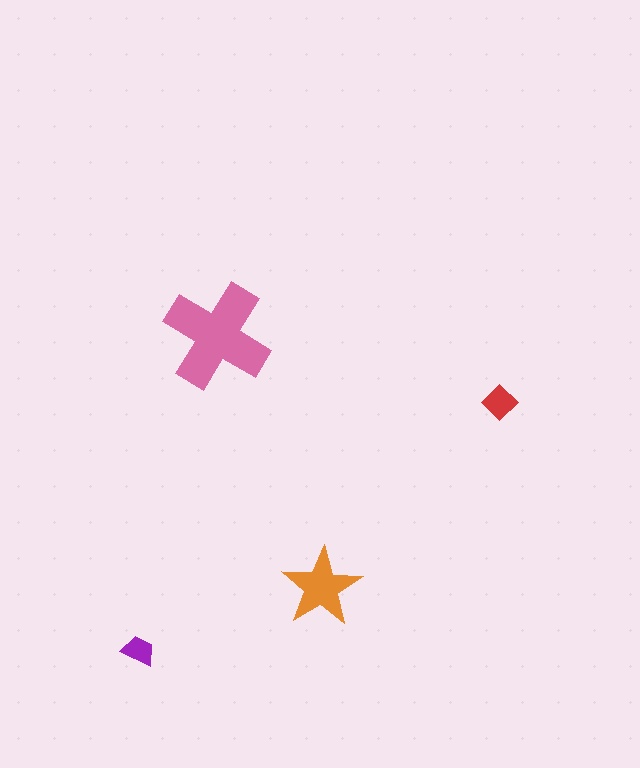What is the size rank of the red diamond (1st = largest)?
3rd.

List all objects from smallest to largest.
The purple trapezoid, the red diamond, the orange star, the pink cross.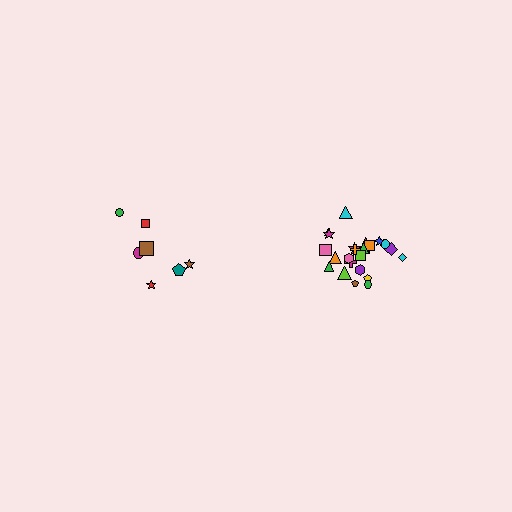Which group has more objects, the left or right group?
The right group.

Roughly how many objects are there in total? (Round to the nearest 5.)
Roughly 30 objects in total.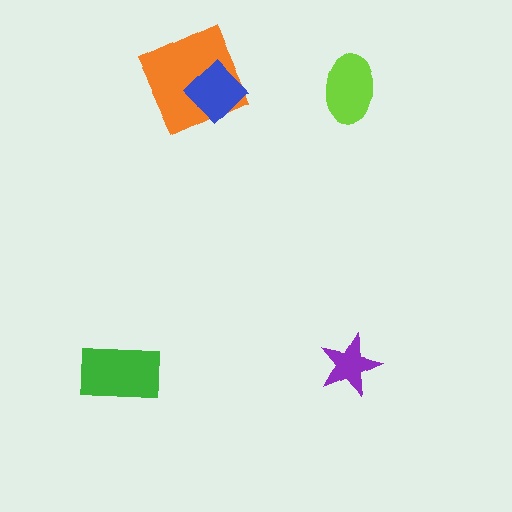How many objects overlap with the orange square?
1 object overlaps with the orange square.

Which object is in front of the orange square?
The blue diamond is in front of the orange square.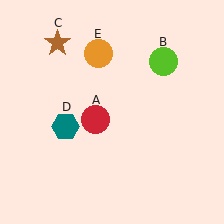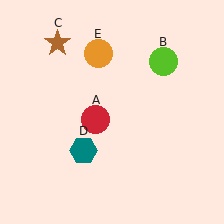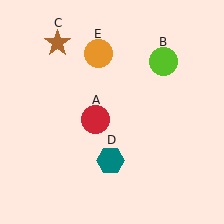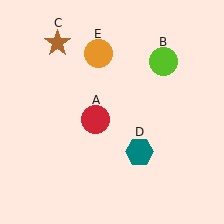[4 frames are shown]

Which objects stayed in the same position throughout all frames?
Red circle (object A) and lime circle (object B) and brown star (object C) and orange circle (object E) remained stationary.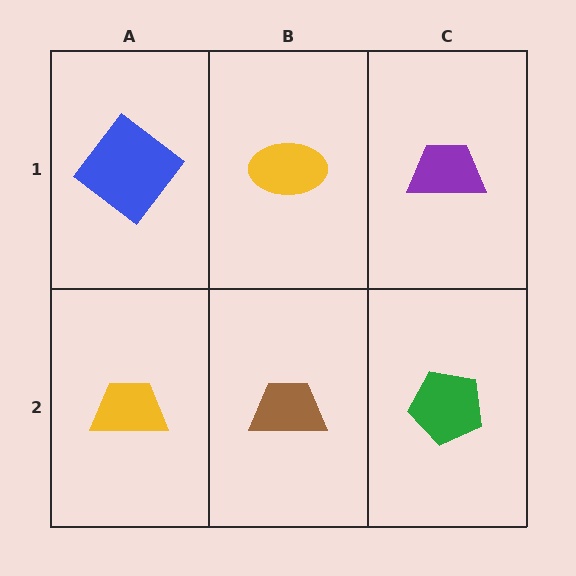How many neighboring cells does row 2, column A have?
2.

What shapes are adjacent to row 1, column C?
A green pentagon (row 2, column C), a yellow ellipse (row 1, column B).